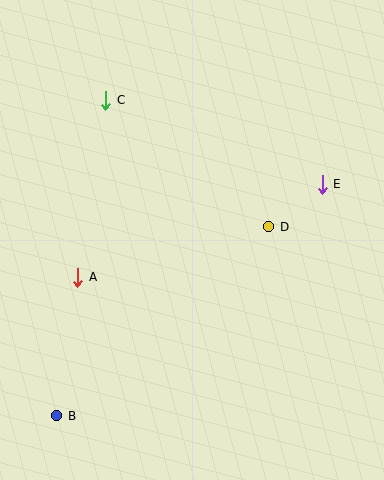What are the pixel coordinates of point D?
Point D is at (269, 227).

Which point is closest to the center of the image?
Point D at (269, 227) is closest to the center.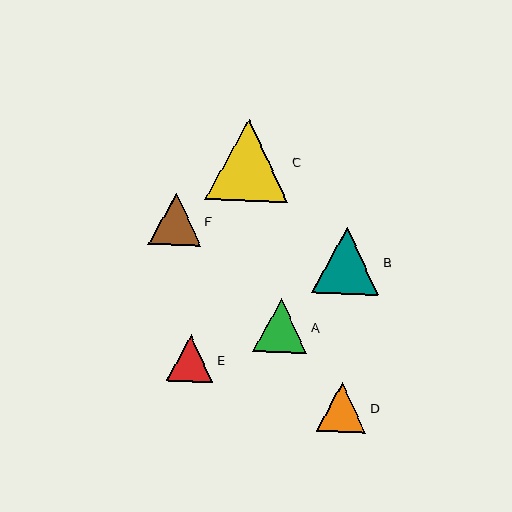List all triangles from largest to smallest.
From largest to smallest: C, B, A, F, D, E.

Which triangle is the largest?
Triangle C is the largest with a size of approximately 82 pixels.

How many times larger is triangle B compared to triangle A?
Triangle B is approximately 1.2 times the size of triangle A.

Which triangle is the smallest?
Triangle E is the smallest with a size of approximately 47 pixels.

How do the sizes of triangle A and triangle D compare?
Triangle A and triangle D are approximately the same size.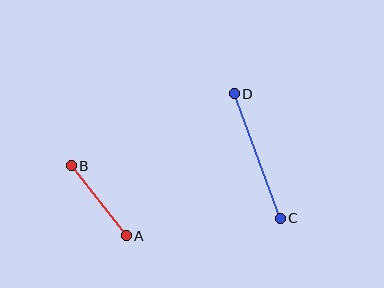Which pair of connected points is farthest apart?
Points C and D are farthest apart.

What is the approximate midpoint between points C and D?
The midpoint is at approximately (257, 156) pixels.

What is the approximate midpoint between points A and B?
The midpoint is at approximately (99, 201) pixels.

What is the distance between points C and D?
The distance is approximately 133 pixels.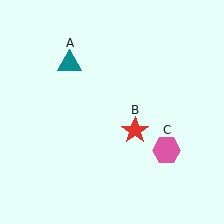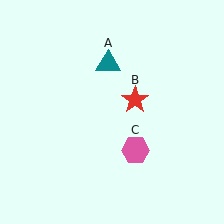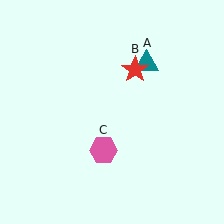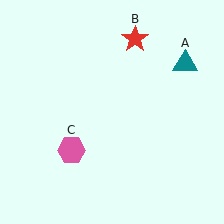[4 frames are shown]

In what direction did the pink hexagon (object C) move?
The pink hexagon (object C) moved left.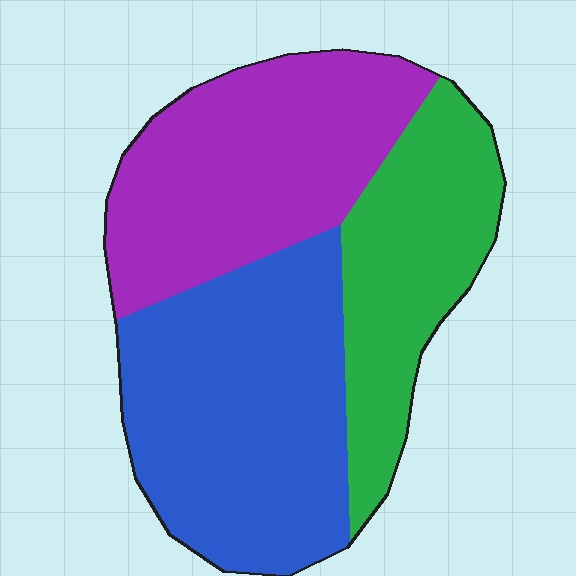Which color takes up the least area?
Green, at roughly 25%.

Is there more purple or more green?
Purple.